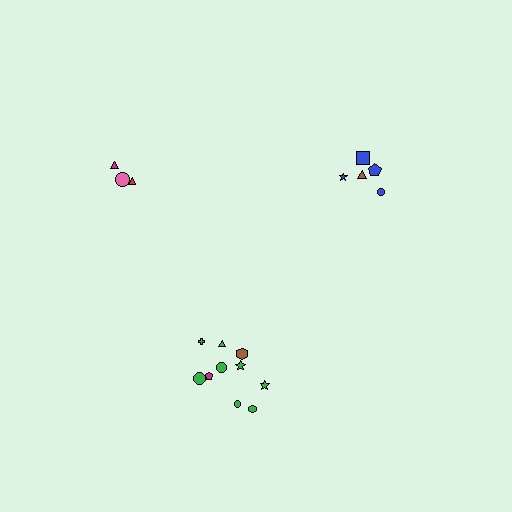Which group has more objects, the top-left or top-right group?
The top-right group.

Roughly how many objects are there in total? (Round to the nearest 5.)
Roughly 20 objects in total.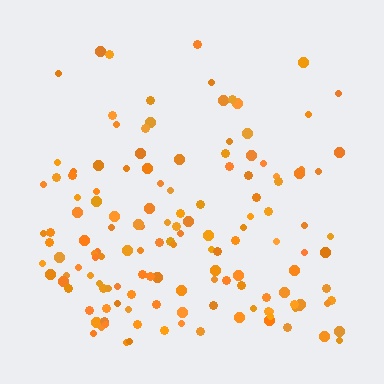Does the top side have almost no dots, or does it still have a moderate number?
Still a moderate number, just noticeably fewer than the bottom.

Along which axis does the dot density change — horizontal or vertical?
Vertical.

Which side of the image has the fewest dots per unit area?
The top.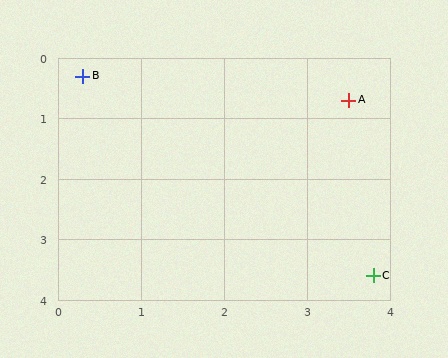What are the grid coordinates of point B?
Point B is at approximately (0.3, 0.3).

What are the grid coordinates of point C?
Point C is at approximately (3.8, 3.6).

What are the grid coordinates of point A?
Point A is at approximately (3.5, 0.7).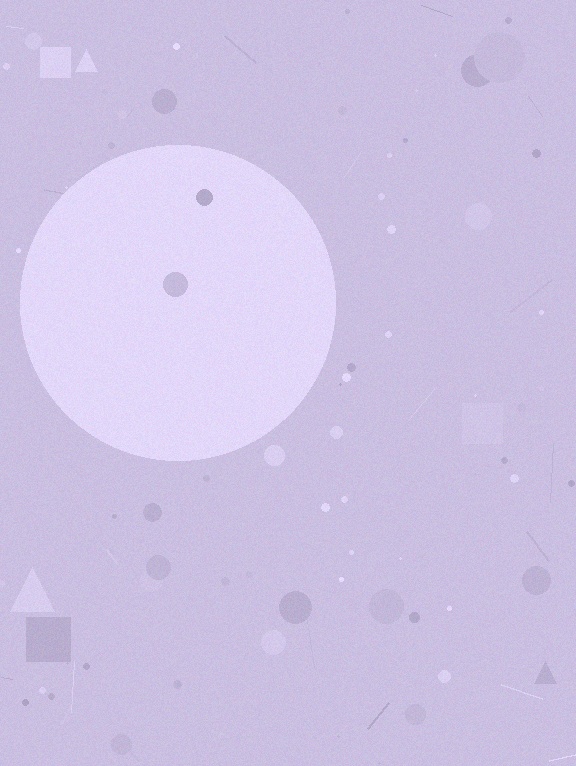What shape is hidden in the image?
A circle is hidden in the image.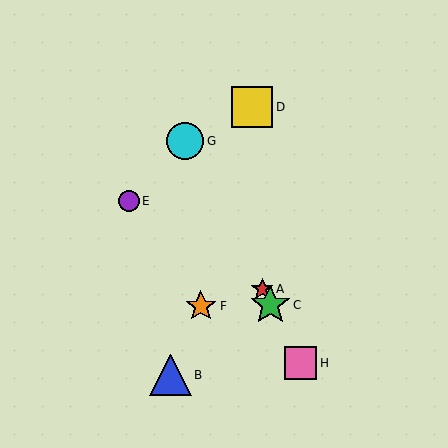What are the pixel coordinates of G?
Object G is at (185, 141).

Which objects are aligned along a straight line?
Objects A, C, G, H are aligned along a straight line.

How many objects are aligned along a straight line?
4 objects (A, C, G, H) are aligned along a straight line.